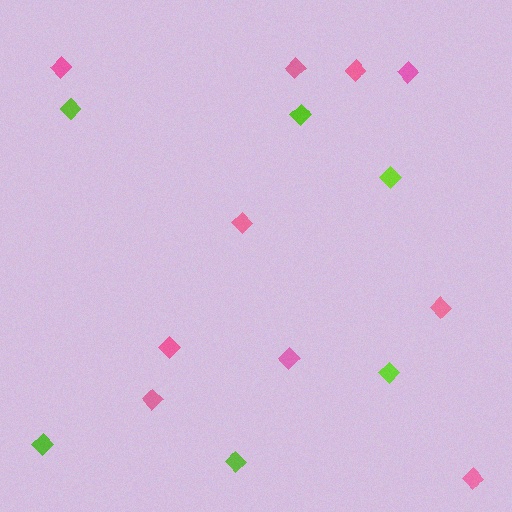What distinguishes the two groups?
There are 2 groups: one group of lime diamonds (6) and one group of pink diamonds (10).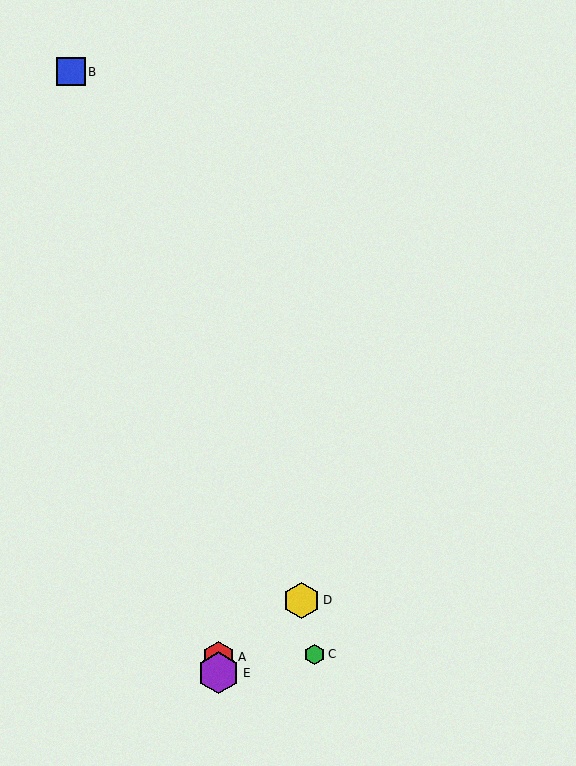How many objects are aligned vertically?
2 objects (A, E) are aligned vertically.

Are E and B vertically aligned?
No, E is at x≈219 and B is at x≈71.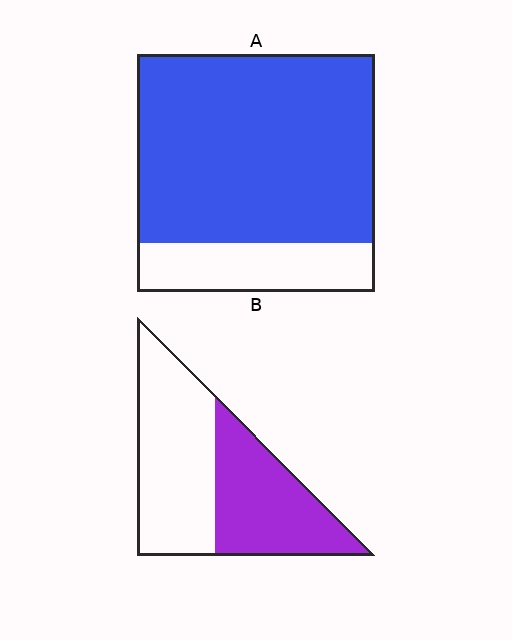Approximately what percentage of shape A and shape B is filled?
A is approximately 80% and B is approximately 45%.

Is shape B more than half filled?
No.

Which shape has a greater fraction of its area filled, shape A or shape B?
Shape A.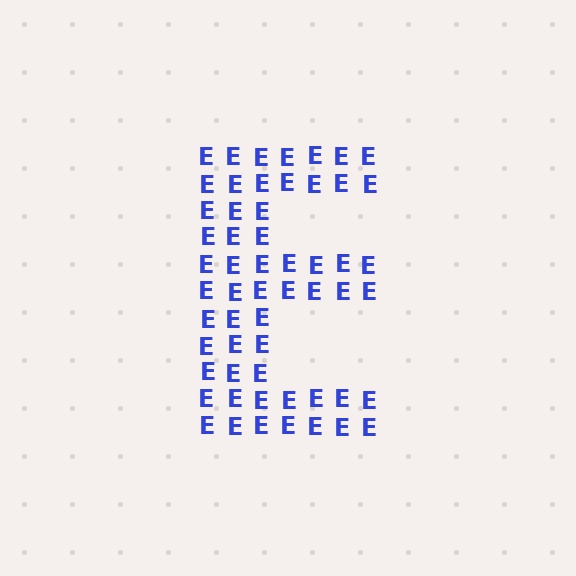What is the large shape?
The large shape is the letter E.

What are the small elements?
The small elements are letter E's.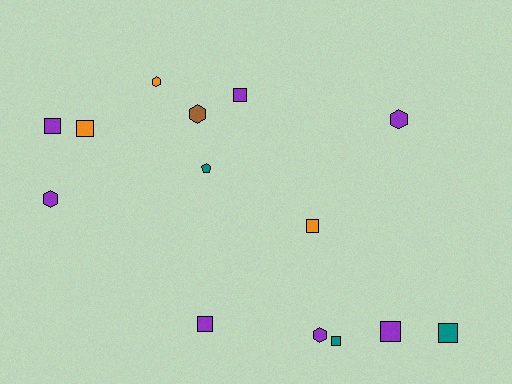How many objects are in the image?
There are 14 objects.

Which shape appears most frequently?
Square, with 8 objects.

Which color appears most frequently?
Purple, with 7 objects.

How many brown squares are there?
There are no brown squares.